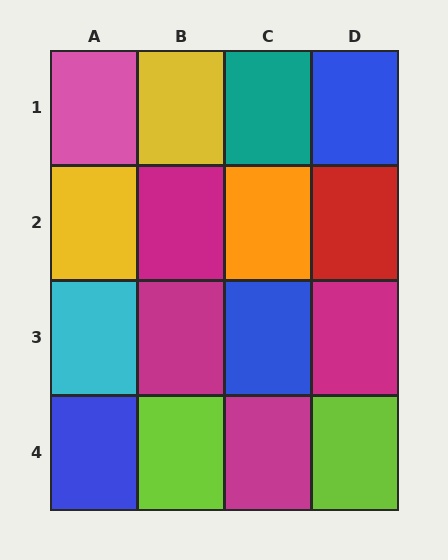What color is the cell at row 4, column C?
Magenta.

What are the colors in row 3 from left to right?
Cyan, magenta, blue, magenta.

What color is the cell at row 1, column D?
Blue.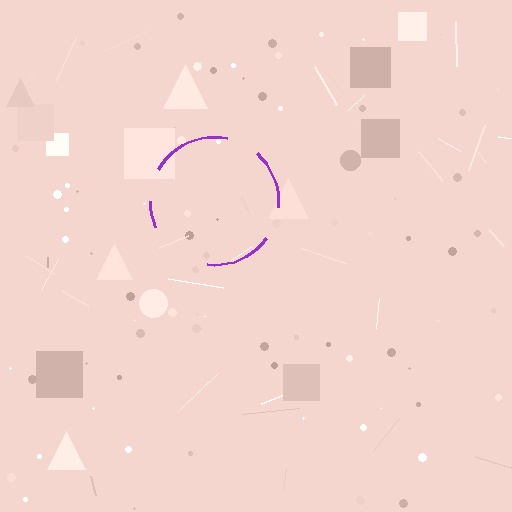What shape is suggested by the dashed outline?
The dashed outline suggests a circle.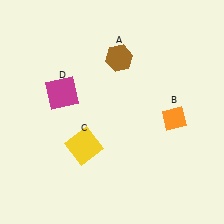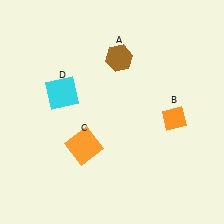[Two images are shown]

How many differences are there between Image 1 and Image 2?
There are 2 differences between the two images.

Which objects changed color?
C changed from yellow to orange. D changed from magenta to cyan.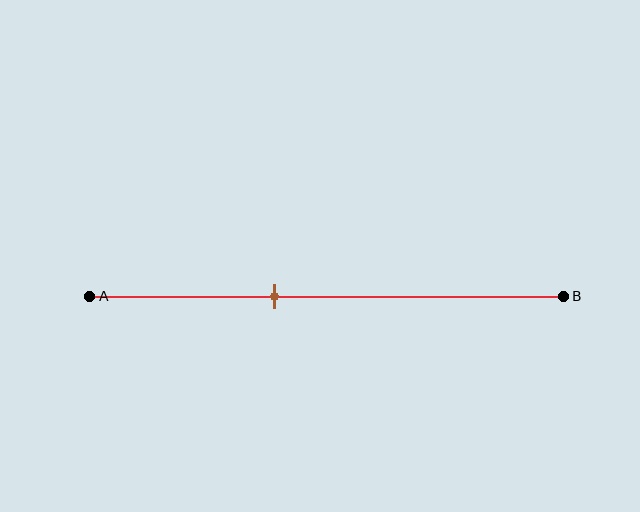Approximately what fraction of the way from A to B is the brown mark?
The brown mark is approximately 40% of the way from A to B.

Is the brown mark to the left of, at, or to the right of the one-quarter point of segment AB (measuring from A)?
The brown mark is to the right of the one-quarter point of segment AB.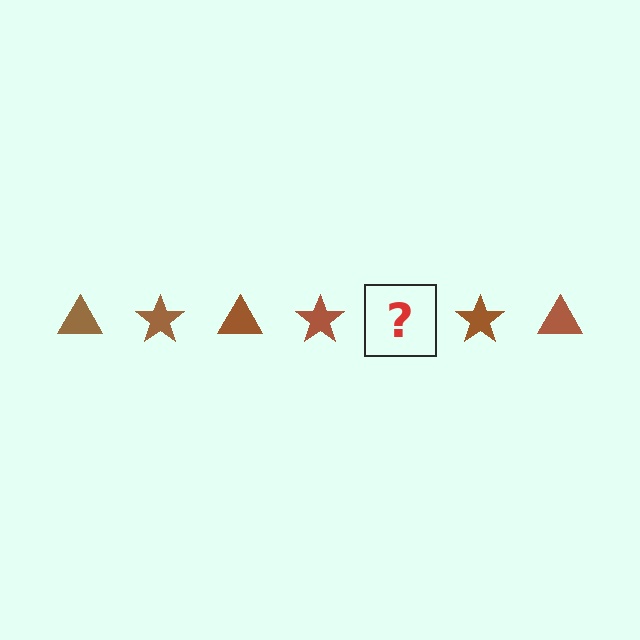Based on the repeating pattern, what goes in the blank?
The blank should be a brown triangle.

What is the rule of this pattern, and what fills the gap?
The rule is that the pattern cycles through triangle, star shapes in brown. The gap should be filled with a brown triangle.